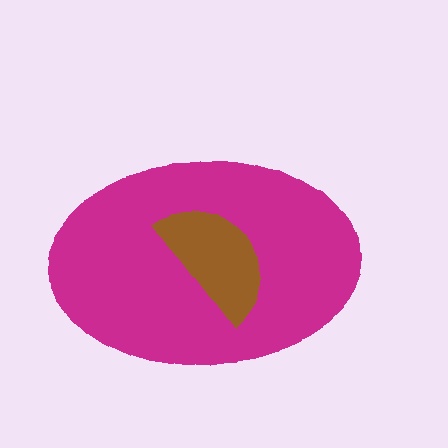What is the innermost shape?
The brown semicircle.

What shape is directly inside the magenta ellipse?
The brown semicircle.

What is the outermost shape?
The magenta ellipse.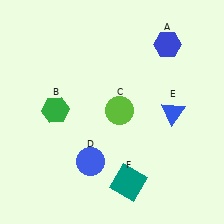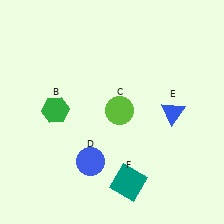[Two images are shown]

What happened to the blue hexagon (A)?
The blue hexagon (A) was removed in Image 2. It was in the top-right area of Image 1.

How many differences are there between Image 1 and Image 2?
There is 1 difference between the two images.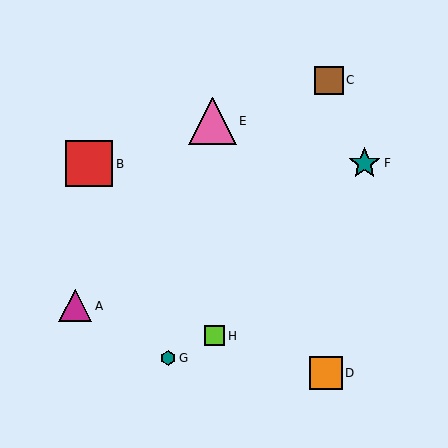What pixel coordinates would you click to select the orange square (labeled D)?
Click at (326, 373) to select the orange square D.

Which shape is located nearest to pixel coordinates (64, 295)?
The magenta triangle (labeled A) at (75, 306) is nearest to that location.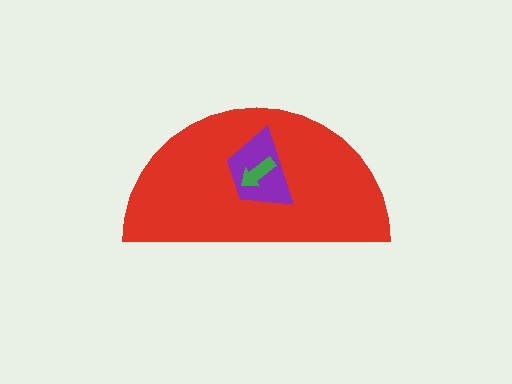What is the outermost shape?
The red semicircle.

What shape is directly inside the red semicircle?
The purple trapezoid.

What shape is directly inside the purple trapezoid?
The green arrow.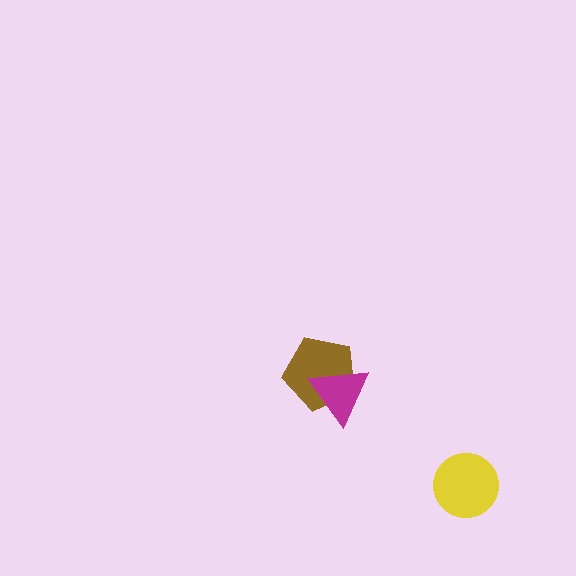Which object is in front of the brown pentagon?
The magenta triangle is in front of the brown pentagon.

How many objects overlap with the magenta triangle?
1 object overlaps with the magenta triangle.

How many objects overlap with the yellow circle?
0 objects overlap with the yellow circle.